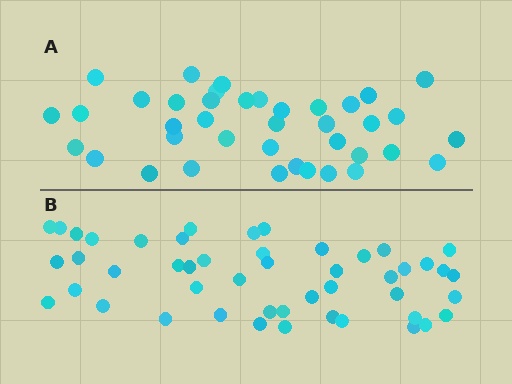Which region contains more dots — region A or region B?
Region B (the bottom region) has more dots.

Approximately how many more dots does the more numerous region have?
Region B has roughly 8 or so more dots than region A.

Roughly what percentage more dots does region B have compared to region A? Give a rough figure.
About 25% more.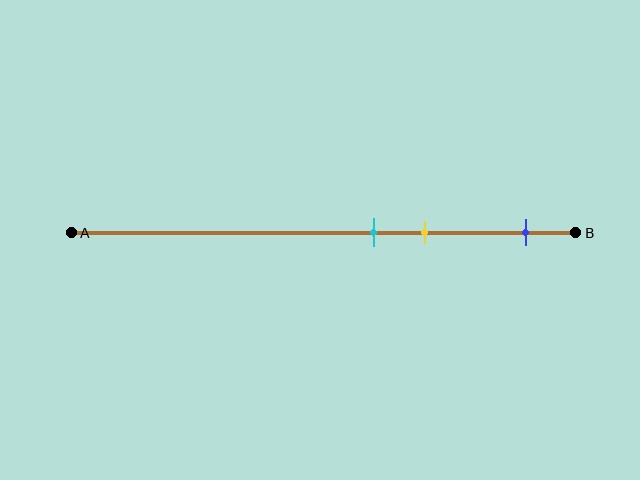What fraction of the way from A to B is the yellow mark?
The yellow mark is approximately 70% (0.7) of the way from A to B.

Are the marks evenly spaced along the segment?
No, the marks are not evenly spaced.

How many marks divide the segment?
There are 3 marks dividing the segment.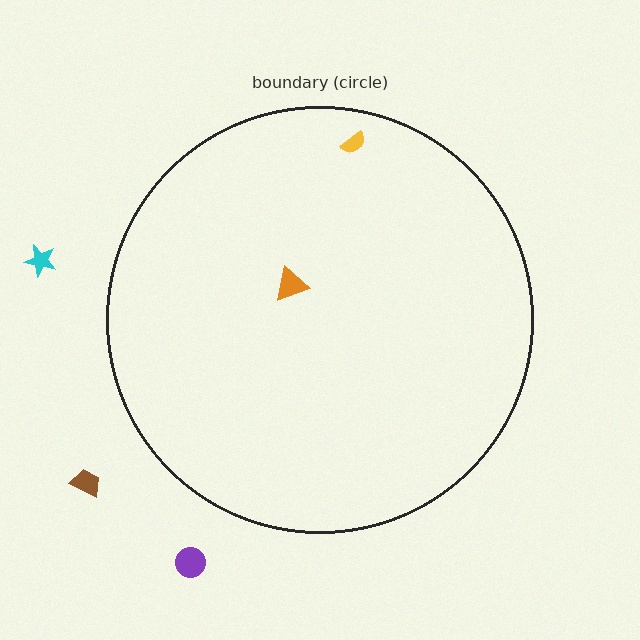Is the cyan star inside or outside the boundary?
Outside.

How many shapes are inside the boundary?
2 inside, 3 outside.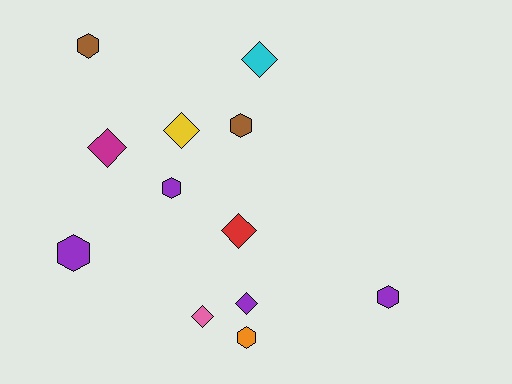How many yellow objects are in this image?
There is 1 yellow object.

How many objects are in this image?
There are 12 objects.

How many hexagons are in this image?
There are 6 hexagons.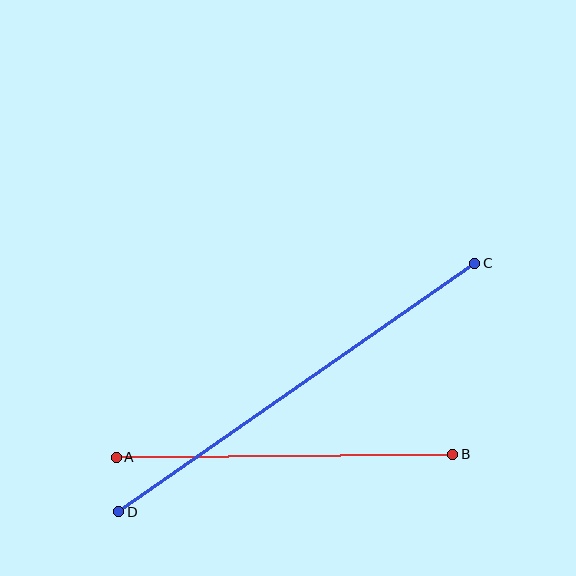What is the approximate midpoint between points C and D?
The midpoint is at approximately (296, 387) pixels.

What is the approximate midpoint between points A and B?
The midpoint is at approximately (284, 456) pixels.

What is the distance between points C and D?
The distance is approximately 434 pixels.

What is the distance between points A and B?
The distance is approximately 336 pixels.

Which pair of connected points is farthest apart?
Points C and D are farthest apart.